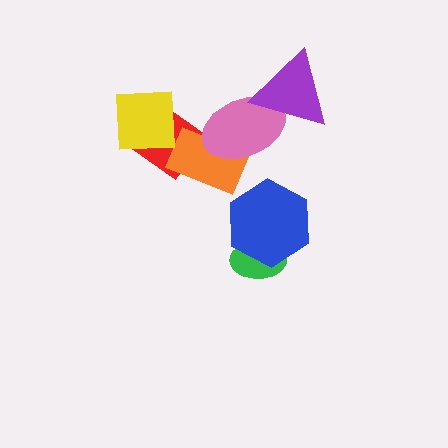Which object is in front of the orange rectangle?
The pink ellipse is in front of the orange rectangle.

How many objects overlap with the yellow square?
1 object overlaps with the yellow square.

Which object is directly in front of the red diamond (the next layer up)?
The orange rectangle is directly in front of the red diamond.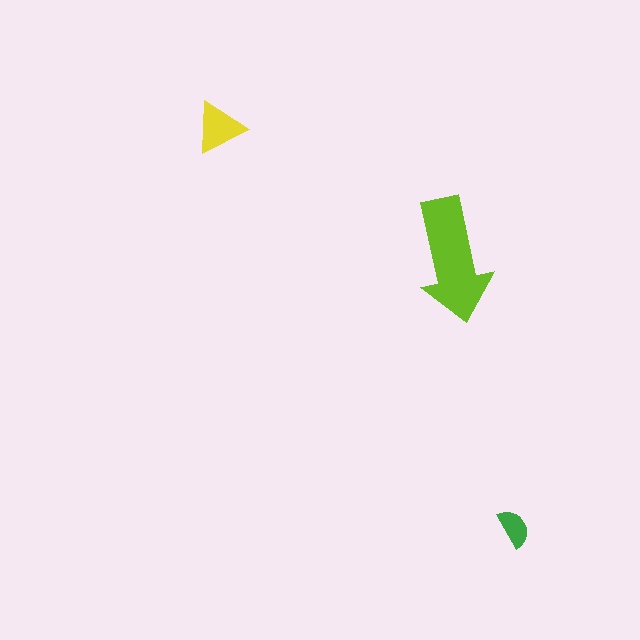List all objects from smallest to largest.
The green semicircle, the yellow triangle, the lime arrow.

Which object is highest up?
The yellow triangle is topmost.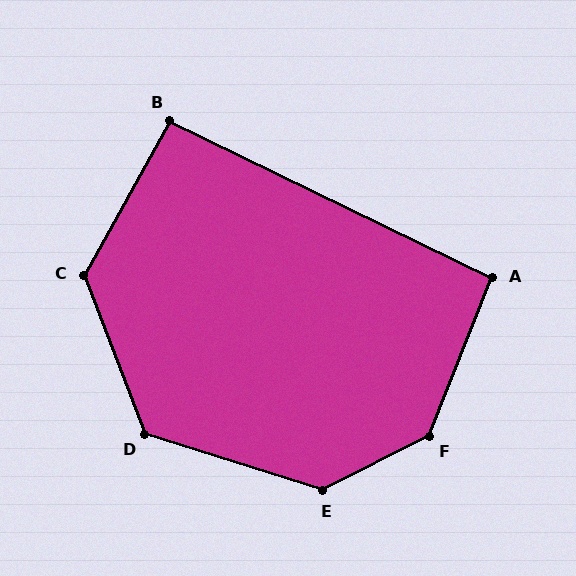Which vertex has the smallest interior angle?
B, at approximately 93 degrees.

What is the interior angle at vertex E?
Approximately 136 degrees (obtuse).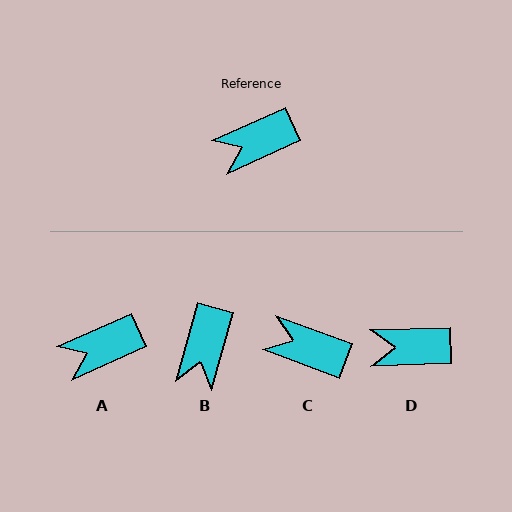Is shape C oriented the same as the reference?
No, it is off by about 45 degrees.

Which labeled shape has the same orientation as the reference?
A.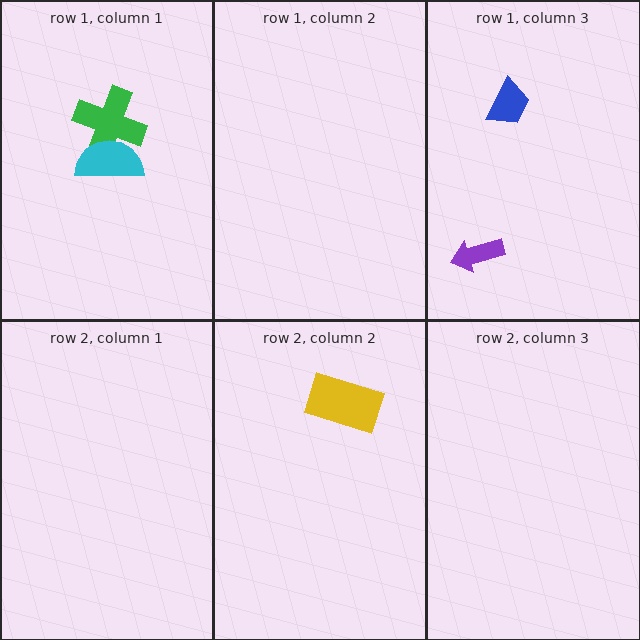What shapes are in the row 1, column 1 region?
The green cross, the cyan semicircle.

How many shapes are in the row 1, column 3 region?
2.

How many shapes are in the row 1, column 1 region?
2.